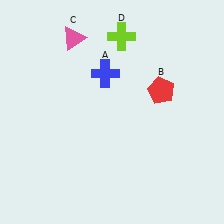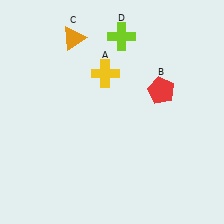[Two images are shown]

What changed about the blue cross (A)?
In Image 1, A is blue. In Image 2, it changed to yellow.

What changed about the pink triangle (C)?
In Image 1, C is pink. In Image 2, it changed to orange.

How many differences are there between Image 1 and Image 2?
There are 2 differences between the two images.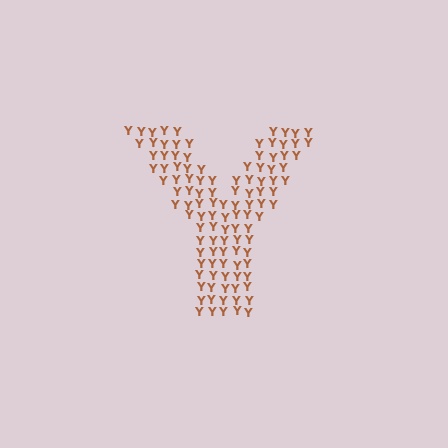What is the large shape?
The large shape is the letter Y.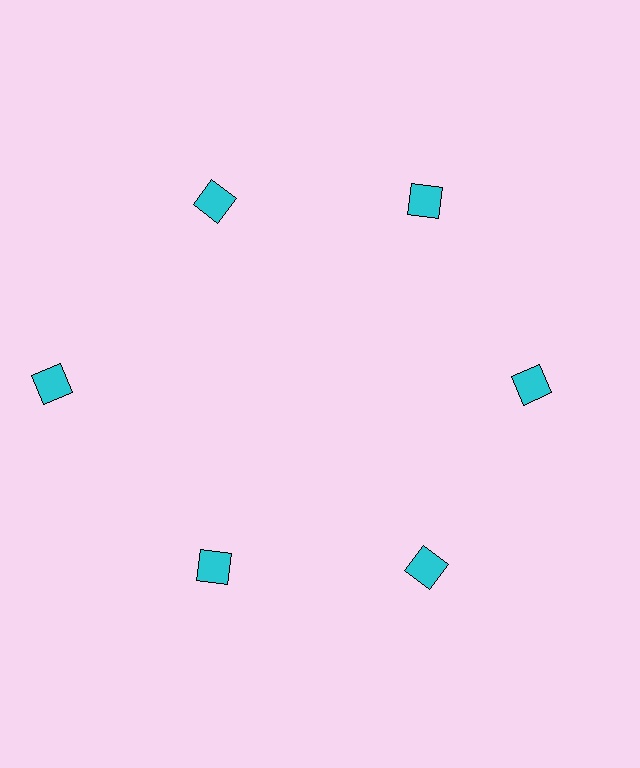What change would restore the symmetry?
The symmetry would be restored by moving it inward, back onto the ring so that all 6 diamonds sit at equal angles and equal distance from the center.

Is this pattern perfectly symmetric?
No. The 6 cyan diamonds are arranged in a ring, but one element near the 9 o'clock position is pushed outward from the center, breaking the 6-fold rotational symmetry.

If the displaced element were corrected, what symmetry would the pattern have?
It would have 6-fold rotational symmetry — the pattern would map onto itself every 60 degrees.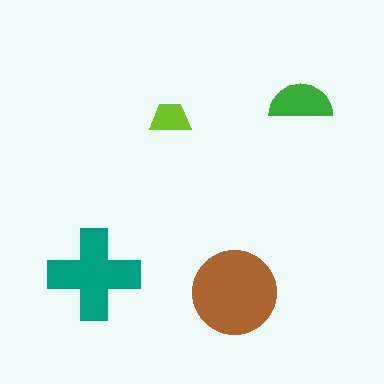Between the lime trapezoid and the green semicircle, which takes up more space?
The green semicircle.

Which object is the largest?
The brown circle.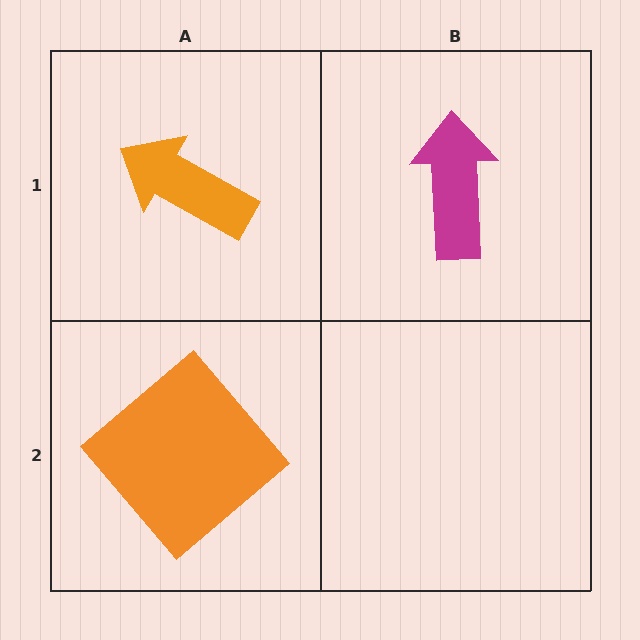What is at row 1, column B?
A magenta arrow.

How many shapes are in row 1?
2 shapes.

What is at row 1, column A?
An orange arrow.